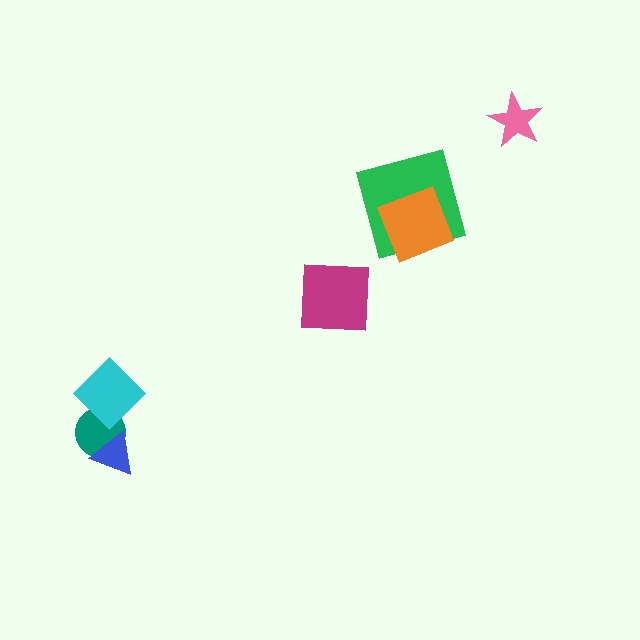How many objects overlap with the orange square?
1 object overlaps with the orange square.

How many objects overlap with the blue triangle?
1 object overlaps with the blue triangle.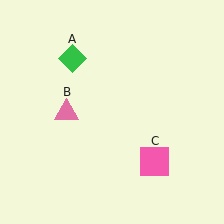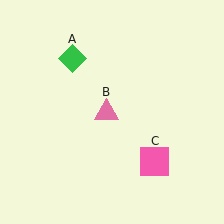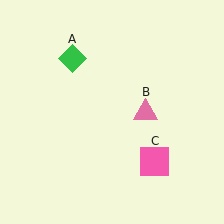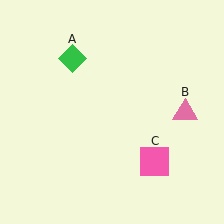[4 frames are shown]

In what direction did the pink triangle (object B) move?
The pink triangle (object B) moved right.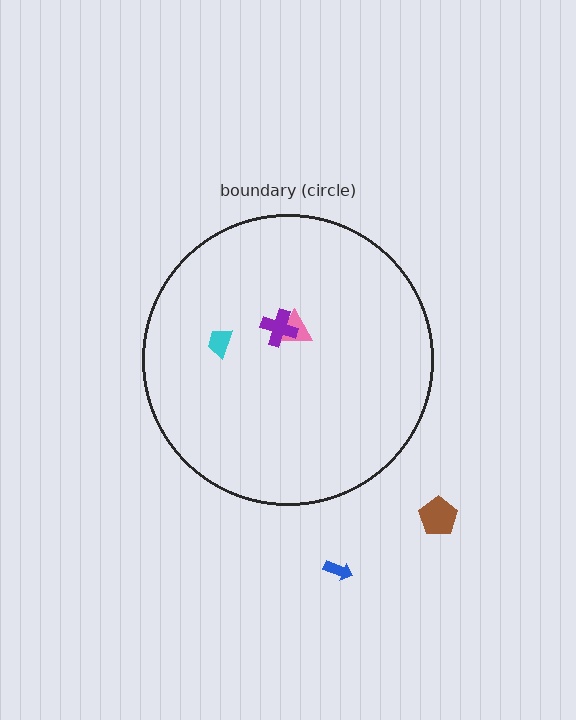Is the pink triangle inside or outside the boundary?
Inside.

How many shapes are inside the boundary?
3 inside, 2 outside.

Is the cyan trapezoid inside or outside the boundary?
Inside.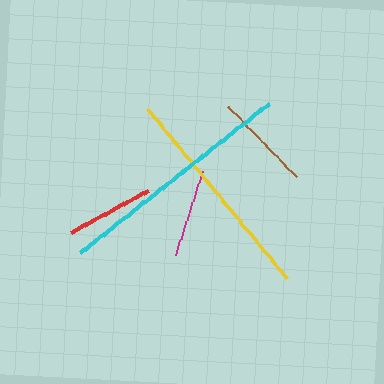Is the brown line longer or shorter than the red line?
The brown line is longer than the red line.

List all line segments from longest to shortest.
From longest to shortest: cyan, yellow, brown, magenta, red.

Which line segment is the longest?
The cyan line is the longest at approximately 241 pixels.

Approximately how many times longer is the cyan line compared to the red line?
The cyan line is approximately 2.7 times the length of the red line.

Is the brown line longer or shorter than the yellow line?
The yellow line is longer than the brown line.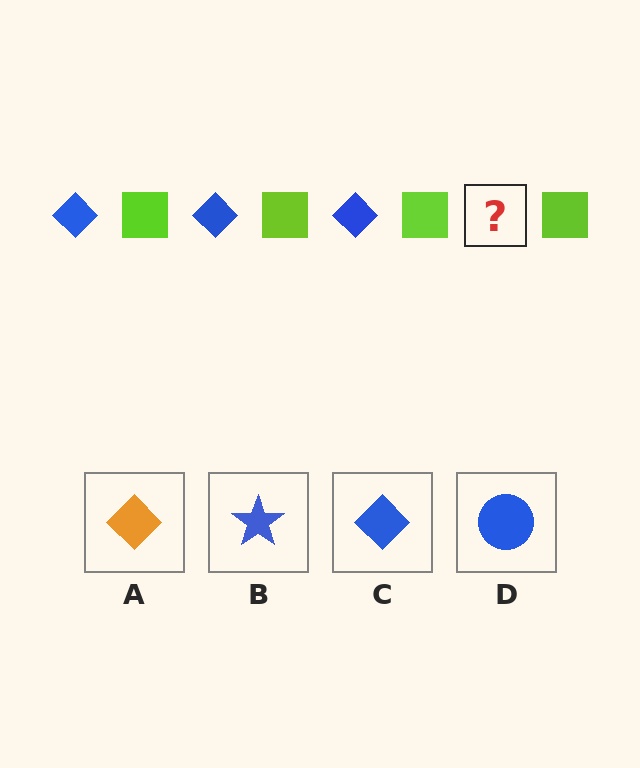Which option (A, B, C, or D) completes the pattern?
C.